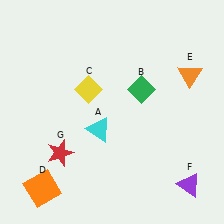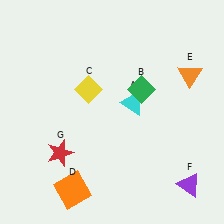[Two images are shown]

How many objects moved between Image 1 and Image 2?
2 objects moved between the two images.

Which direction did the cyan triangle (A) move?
The cyan triangle (A) moved right.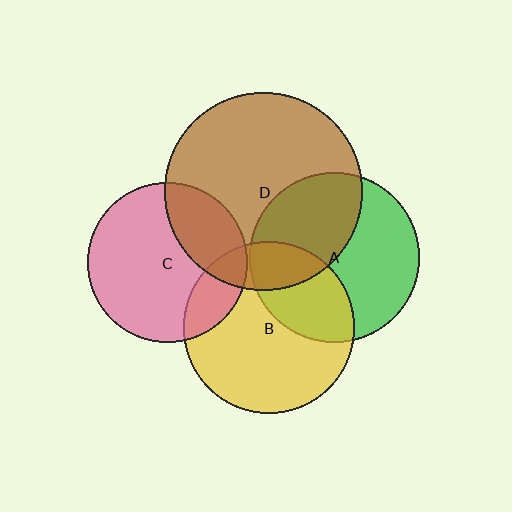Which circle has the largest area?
Circle D (brown).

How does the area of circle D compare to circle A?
Approximately 1.4 times.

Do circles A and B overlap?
Yes.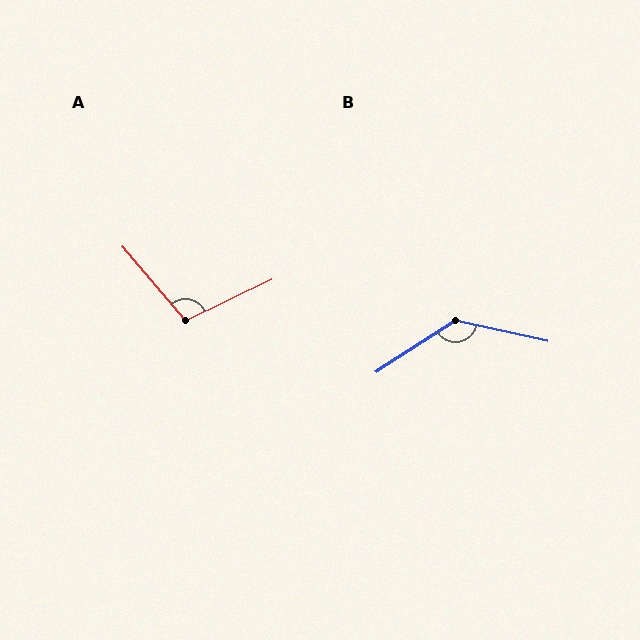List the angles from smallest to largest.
A (105°), B (134°).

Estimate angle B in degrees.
Approximately 134 degrees.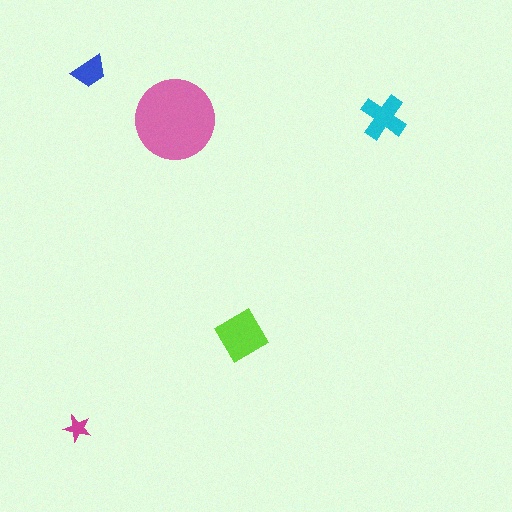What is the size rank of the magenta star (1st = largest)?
5th.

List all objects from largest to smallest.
The pink circle, the lime diamond, the cyan cross, the blue trapezoid, the magenta star.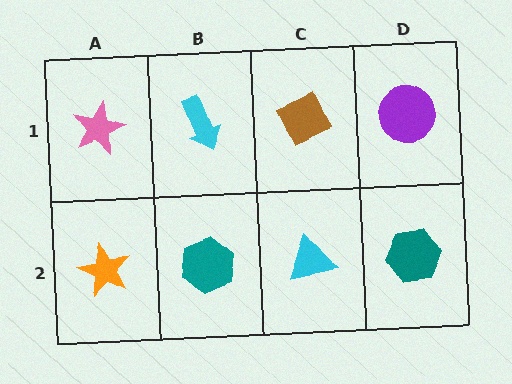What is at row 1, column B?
A cyan arrow.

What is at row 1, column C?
A brown diamond.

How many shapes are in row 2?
4 shapes.